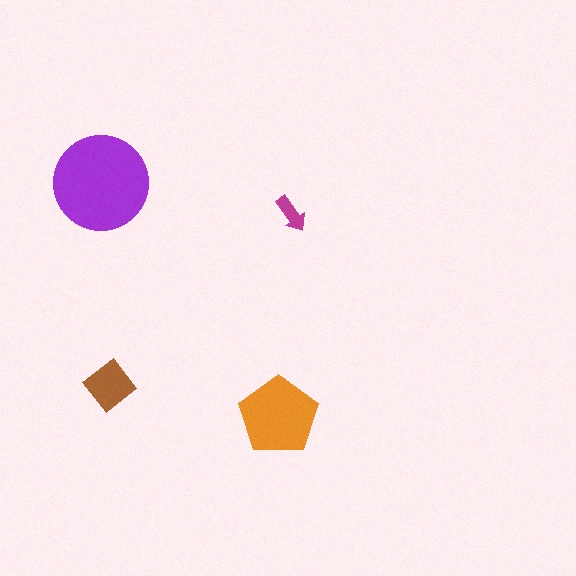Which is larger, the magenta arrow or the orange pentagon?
The orange pentagon.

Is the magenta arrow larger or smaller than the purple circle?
Smaller.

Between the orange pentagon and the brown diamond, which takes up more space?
The orange pentagon.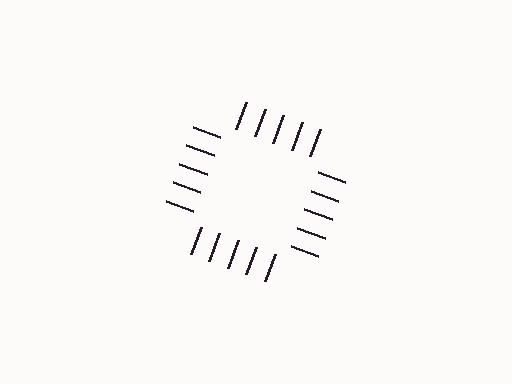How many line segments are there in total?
20 — 5 along each of the 4 edges.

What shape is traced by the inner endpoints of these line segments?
An illusory square — the line segments terminate on its edges but no continuous stroke is drawn.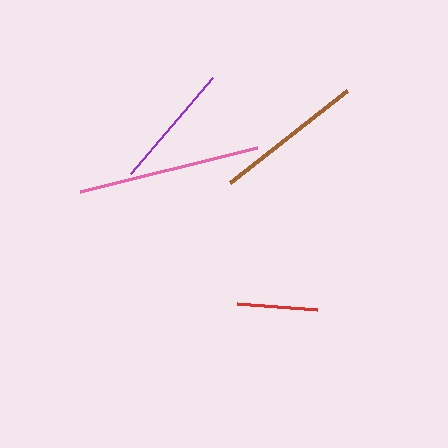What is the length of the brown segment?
The brown segment is approximately 149 pixels long.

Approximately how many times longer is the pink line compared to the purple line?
The pink line is approximately 1.4 times the length of the purple line.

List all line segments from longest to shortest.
From longest to shortest: pink, brown, purple, red.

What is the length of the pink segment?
The pink segment is approximately 183 pixels long.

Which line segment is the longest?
The pink line is the longest at approximately 183 pixels.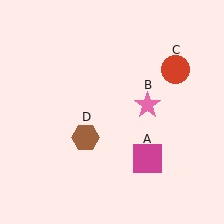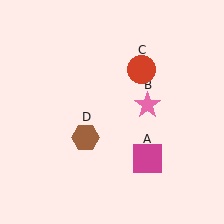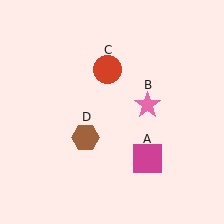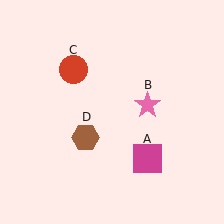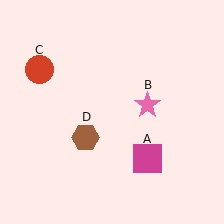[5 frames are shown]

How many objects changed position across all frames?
1 object changed position: red circle (object C).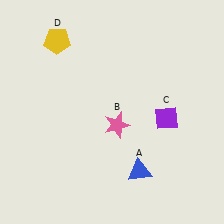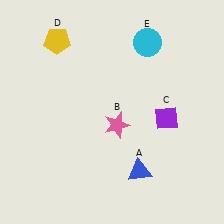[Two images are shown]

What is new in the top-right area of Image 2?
A cyan circle (E) was added in the top-right area of Image 2.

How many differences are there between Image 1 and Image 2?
There is 1 difference between the two images.